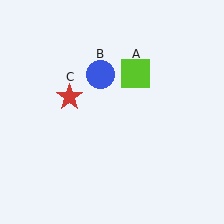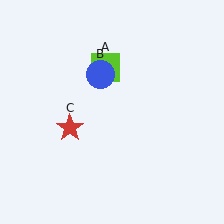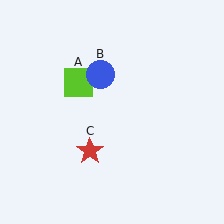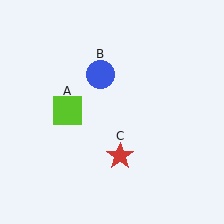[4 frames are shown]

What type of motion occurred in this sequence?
The lime square (object A), red star (object C) rotated counterclockwise around the center of the scene.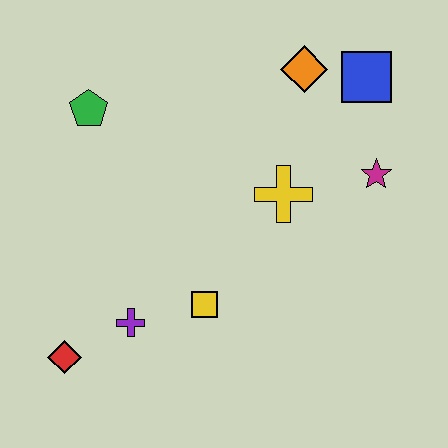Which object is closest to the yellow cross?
The magenta star is closest to the yellow cross.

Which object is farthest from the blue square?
The red diamond is farthest from the blue square.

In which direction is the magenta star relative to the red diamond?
The magenta star is to the right of the red diamond.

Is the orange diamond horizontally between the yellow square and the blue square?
Yes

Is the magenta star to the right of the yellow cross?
Yes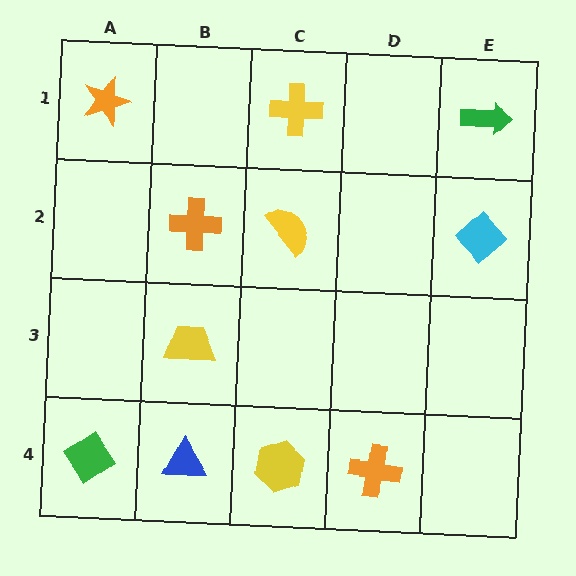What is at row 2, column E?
A cyan diamond.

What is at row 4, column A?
A green diamond.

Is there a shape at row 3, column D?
No, that cell is empty.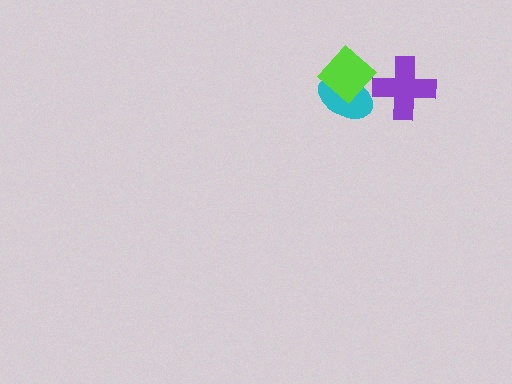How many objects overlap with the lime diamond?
1 object overlaps with the lime diamond.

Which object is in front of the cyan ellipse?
The lime diamond is in front of the cyan ellipse.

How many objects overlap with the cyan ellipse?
1 object overlaps with the cyan ellipse.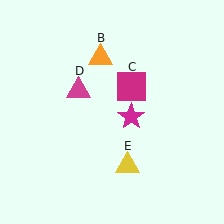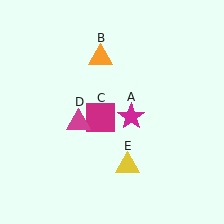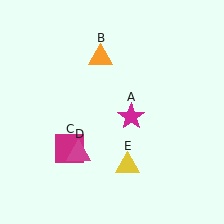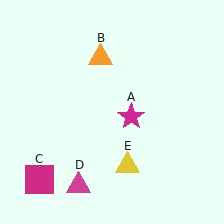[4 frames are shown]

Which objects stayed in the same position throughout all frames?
Magenta star (object A) and orange triangle (object B) and yellow triangle (object E) remained stationary.